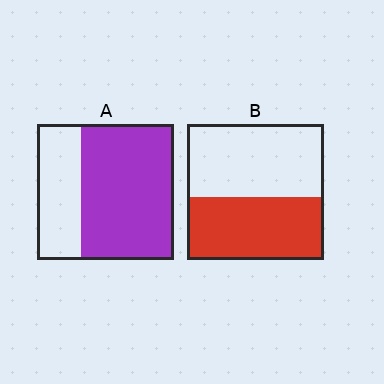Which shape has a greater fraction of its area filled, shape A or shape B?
Shape A.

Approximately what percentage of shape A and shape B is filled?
A is approximately 70% and B is approximately 45%.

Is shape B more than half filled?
Roughly half.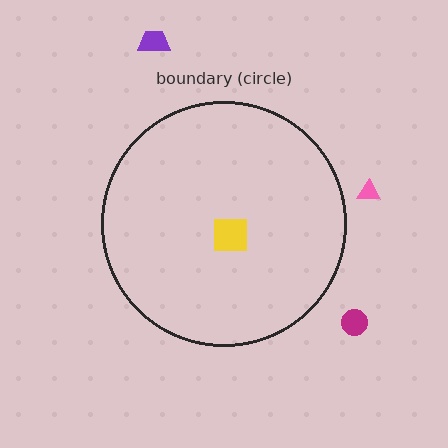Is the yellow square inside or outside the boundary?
Inside.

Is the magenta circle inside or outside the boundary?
Outside.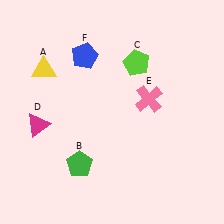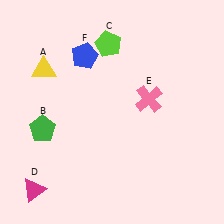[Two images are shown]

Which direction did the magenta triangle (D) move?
The magenta triangle (D) moved down.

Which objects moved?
The objects that moved are: the green pentagon (B), the lime pentagon (C), the magenta triangle (D).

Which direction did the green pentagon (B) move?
The green pentagon (B) moved left.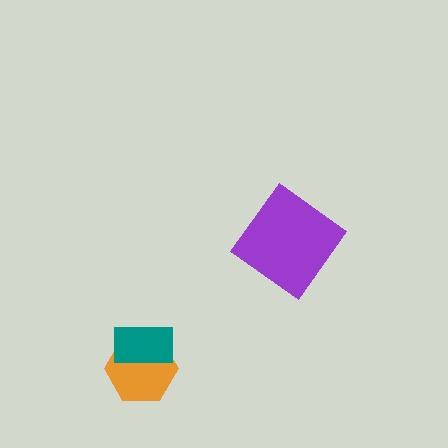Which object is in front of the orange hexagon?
The teal rectangle is in front of the orange hexagon.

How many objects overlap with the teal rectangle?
1 object overlaps with the teal rectangle.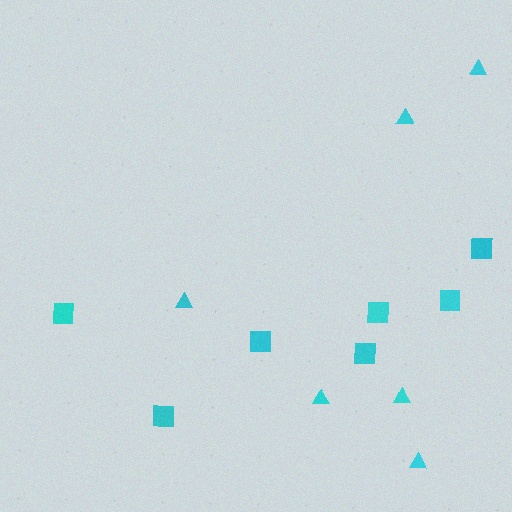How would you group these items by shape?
There are 2 groups: one group of triangles (6) and one group of squares (7).